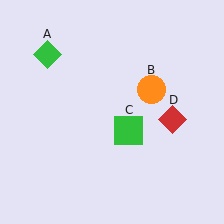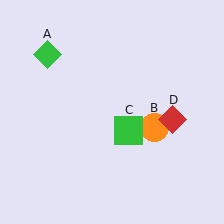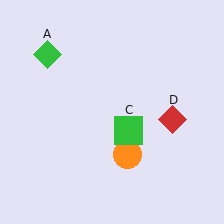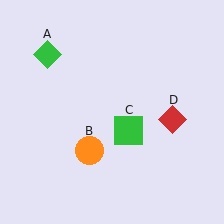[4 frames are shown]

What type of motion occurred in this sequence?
The orange circle (object B) rotated clockwise around the center of the scene.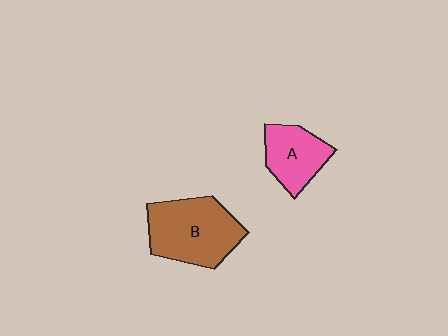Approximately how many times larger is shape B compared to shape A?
Approximately 1.6 times.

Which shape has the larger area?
Shape B (brown).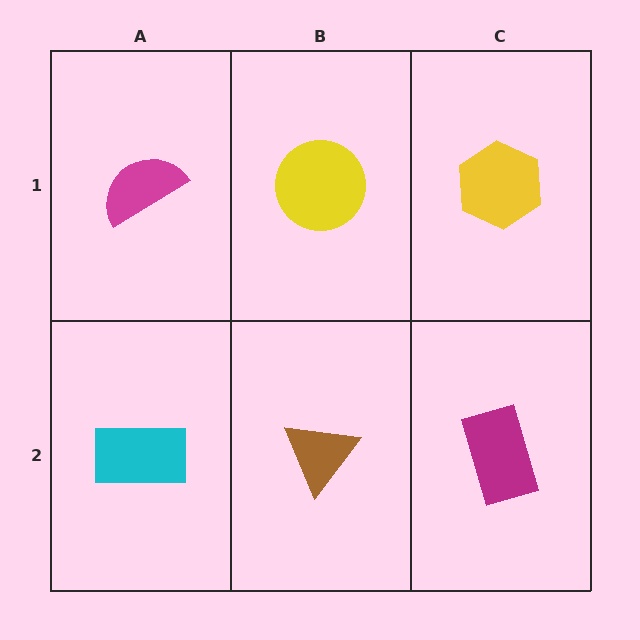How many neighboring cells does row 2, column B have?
3.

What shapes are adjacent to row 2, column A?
A magenta semicircle (row 1, column A), a brown triangle (row 2, column B).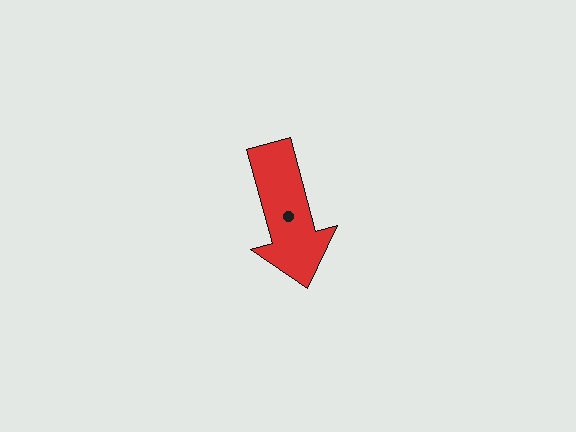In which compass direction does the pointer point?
South.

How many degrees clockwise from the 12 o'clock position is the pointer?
Approximately 165 degrees.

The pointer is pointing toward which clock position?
Roughly 5 o'clock.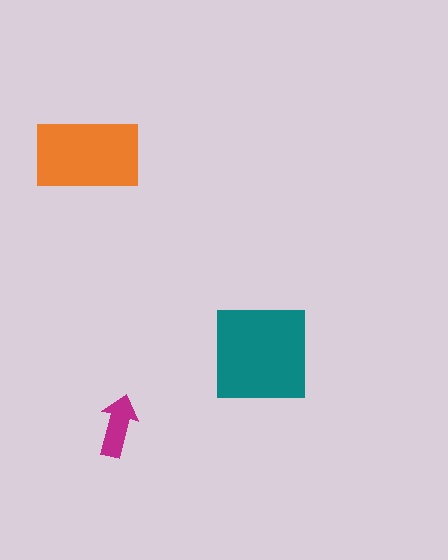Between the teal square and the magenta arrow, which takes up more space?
The teal square.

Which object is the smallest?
The magenta arrow.